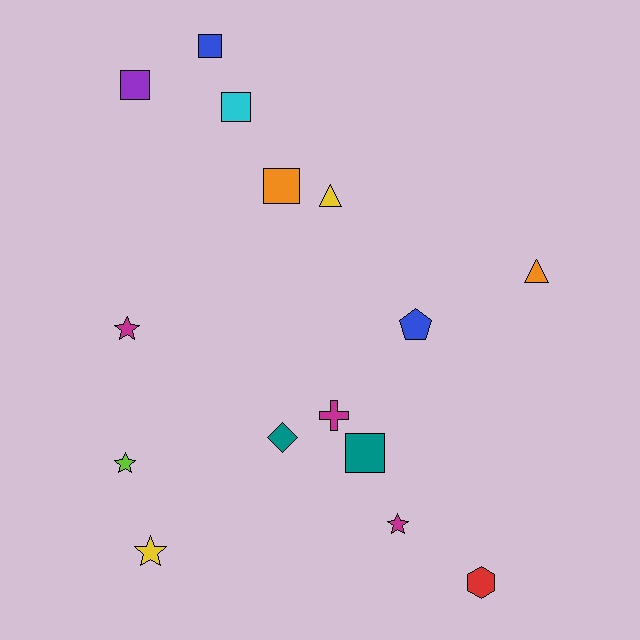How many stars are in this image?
There are 4 stars.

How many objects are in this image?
There are 15 objects.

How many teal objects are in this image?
There are 2 teal objects.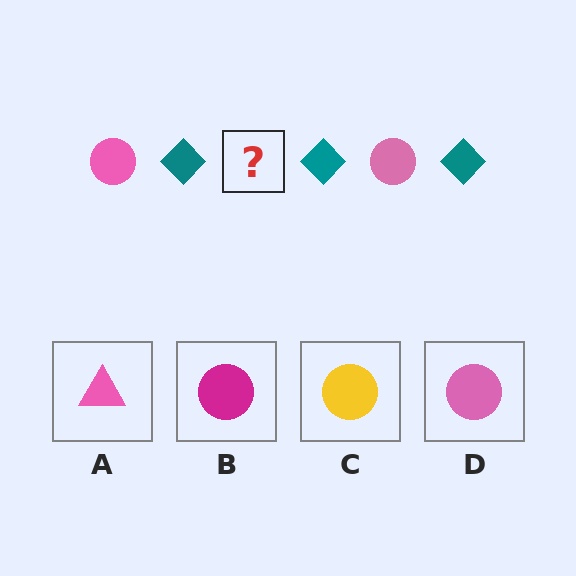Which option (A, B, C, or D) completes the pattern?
D.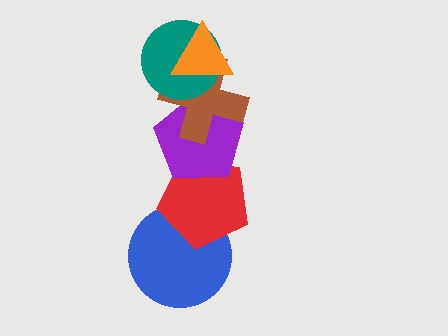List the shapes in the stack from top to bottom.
From top to bottom: the orange triangle, the teal circle, the brown cross, the purple pentagon, the red pentagon, the blue circle.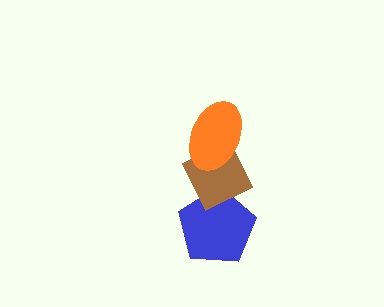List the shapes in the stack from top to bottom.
From top to bottom: the orange ellipse, the brown diamond, the blue pentagon.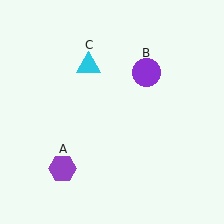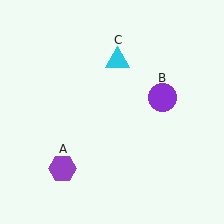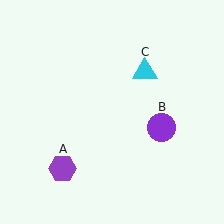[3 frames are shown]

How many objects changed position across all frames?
2 objects changed position: purple circle (object B), cyan triangle (object C).